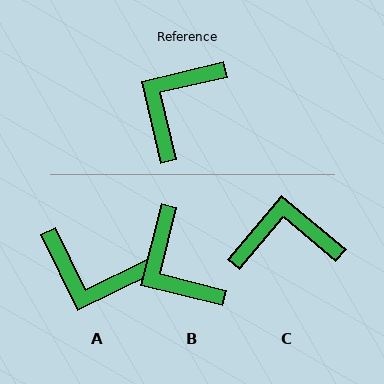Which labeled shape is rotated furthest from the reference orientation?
A, about 103 degrees away.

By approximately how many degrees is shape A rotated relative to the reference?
Approximately 103 degrees counter-clockwise.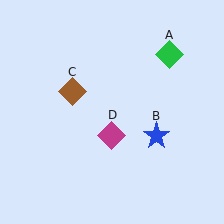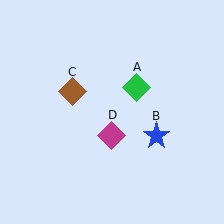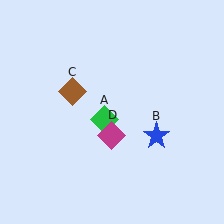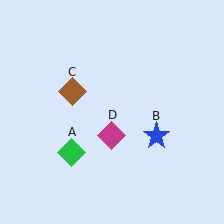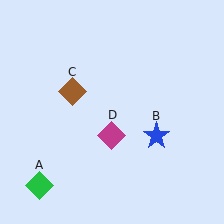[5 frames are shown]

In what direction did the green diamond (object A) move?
The green diamond (object A) moved down and to the left.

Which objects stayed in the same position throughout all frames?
Blue star (object B) and brown diamond (object C) and magenta diamond (object D) remained stationary.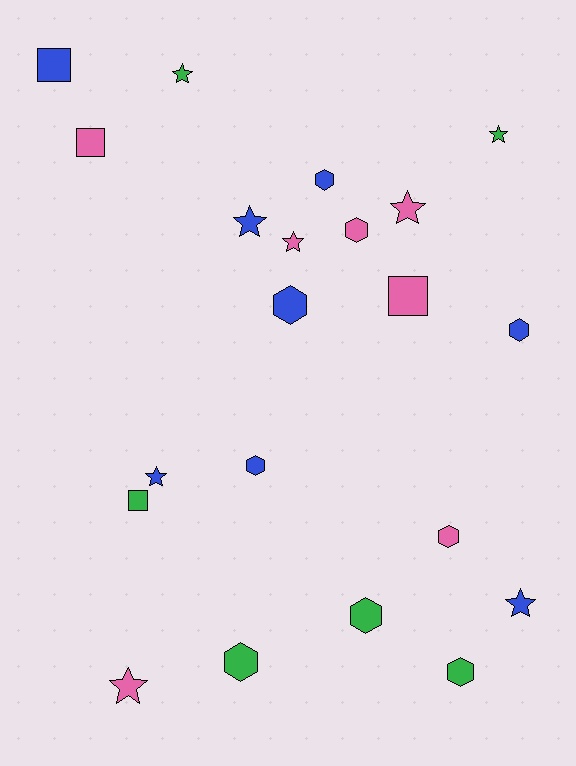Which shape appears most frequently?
Hexagon, with 9 objects.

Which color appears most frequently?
Blue, with 8 objects.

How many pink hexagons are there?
There are 2 pink hexagons.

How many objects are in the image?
There are 21 objects.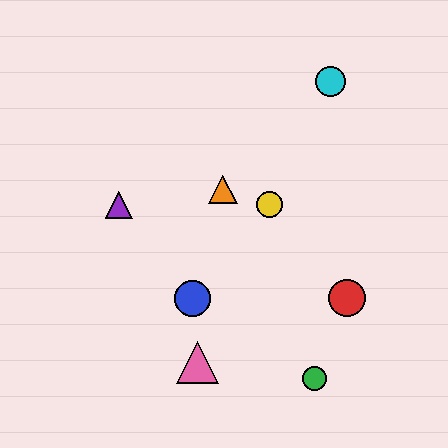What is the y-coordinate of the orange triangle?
The orange triangle is at y≈189.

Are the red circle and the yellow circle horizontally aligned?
No, the red circle is at y≈298 and the yellow circle is at y≈204.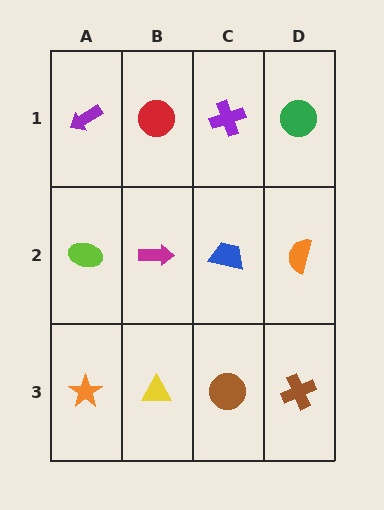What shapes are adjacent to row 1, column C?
A blue trapezoid (row 2, column C), a red circle (row 1, column B), a green circle (row 1, column D).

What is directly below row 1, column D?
An orange semicircle.